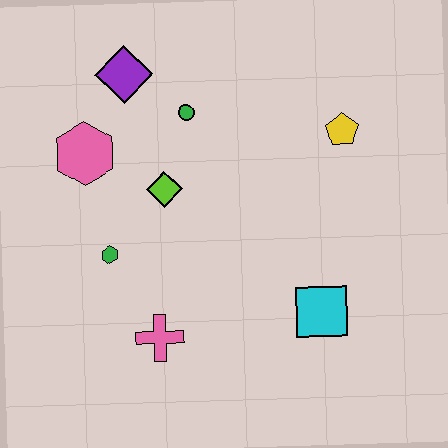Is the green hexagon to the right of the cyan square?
No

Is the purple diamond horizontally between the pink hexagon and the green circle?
Yes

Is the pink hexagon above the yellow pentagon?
No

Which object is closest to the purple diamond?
The green circle is closest to the purple diamond.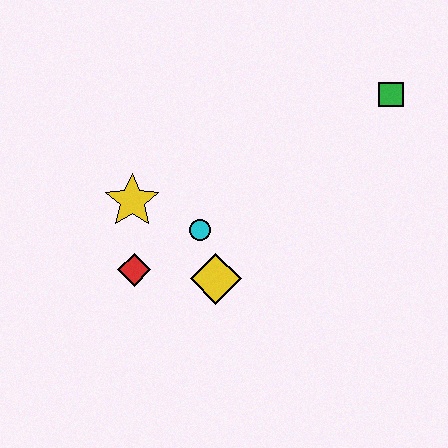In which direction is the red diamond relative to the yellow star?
The red diamond is below the yellow star.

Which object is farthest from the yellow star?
The green square is farthest from the yellow star.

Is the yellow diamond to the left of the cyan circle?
No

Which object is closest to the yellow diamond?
The cyan circle is closest to the yellow diamond.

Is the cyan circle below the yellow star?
Yes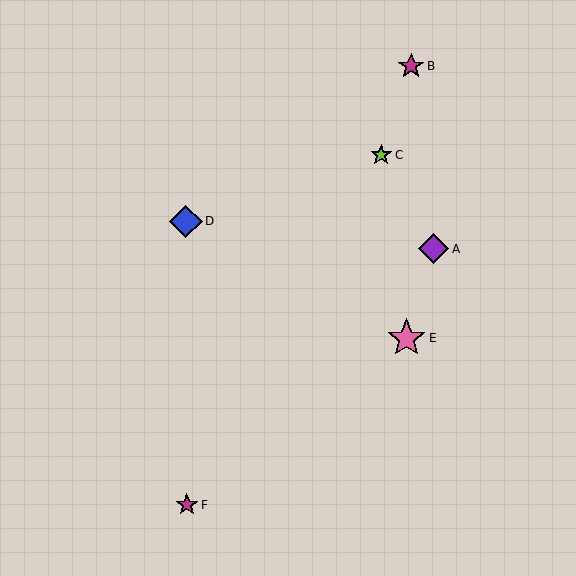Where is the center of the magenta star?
The center of the magenta star is at (411, 66).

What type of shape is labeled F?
Shape F is a magenta star.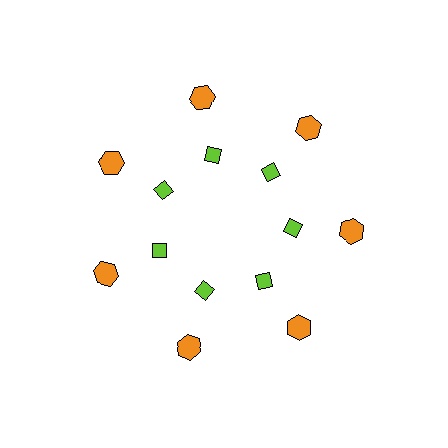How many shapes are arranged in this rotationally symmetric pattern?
There are 14 shapes, arranged in 7 groups of 2.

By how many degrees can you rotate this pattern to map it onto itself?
The pattern maps onto itself every 51 degrees of rotation.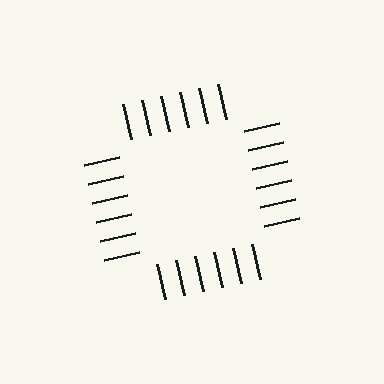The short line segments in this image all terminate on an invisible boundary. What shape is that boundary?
An illusory square — the line segments terminate on its edges but no continuous stroke is drawn.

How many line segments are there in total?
24 — 6 along each of the 4 edges.